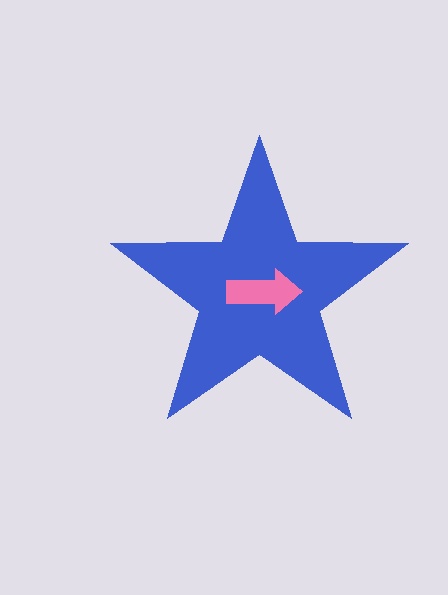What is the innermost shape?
The pink arrow.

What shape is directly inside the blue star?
The pink arrow.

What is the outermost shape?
The blue star.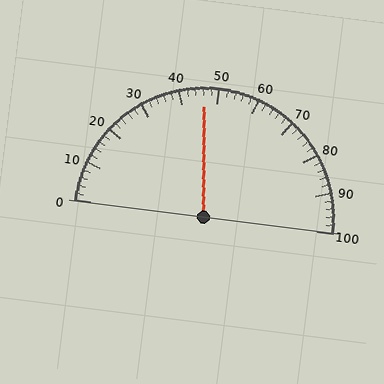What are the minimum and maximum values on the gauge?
The gauge ranges from 0 to 100.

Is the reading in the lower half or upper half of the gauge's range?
The reading is in the lower half of the range (0 to 100).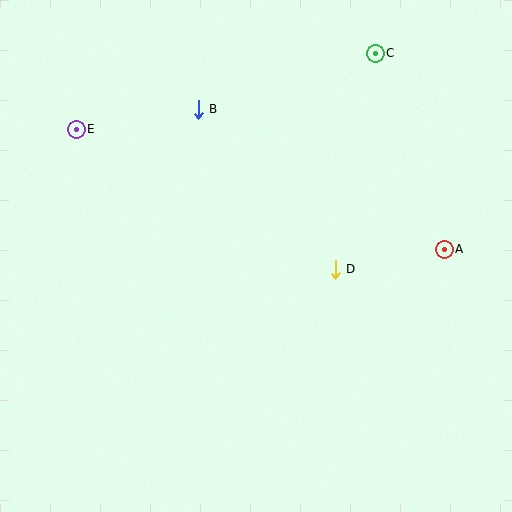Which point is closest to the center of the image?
Point D at (335, 269) is closest to the center.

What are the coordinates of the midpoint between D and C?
The midpoint between D and C is at (355, 161).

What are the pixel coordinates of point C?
Point C is at (375, 53).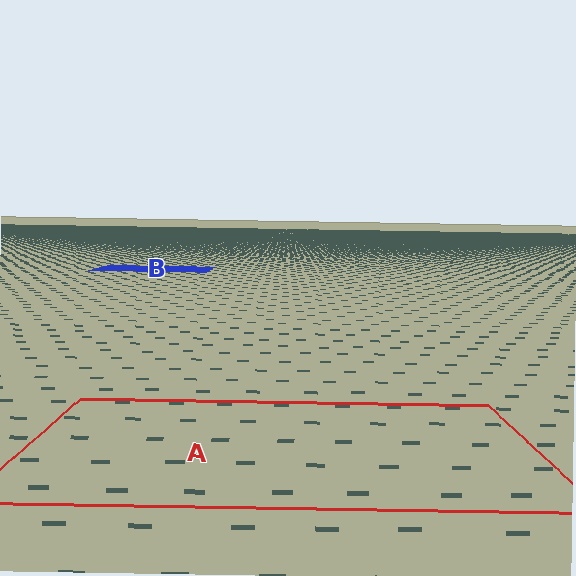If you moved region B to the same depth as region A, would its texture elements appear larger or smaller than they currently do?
They would appear larger. At a closer depth, the same texture elements are projected at a bigger on-screen size.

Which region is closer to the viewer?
Region A is closer. The texture elements there are larger and more spread out.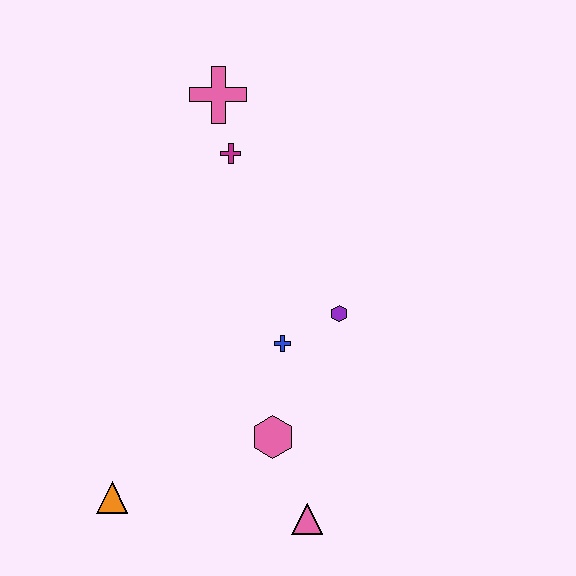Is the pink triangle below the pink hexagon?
Yes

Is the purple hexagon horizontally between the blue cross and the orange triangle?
No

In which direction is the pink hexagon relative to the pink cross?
The pink hexagon is below the pink cross.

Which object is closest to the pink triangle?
The pink hexagon is closest to the pink triangle.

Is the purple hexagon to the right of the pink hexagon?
Yes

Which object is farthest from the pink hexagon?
The pink cross is farthest from the pink hexagon.